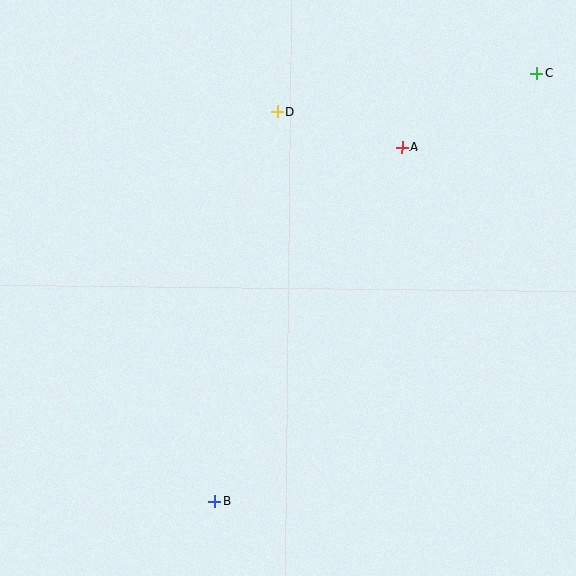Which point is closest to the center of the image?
Point D at (277, 112) is closest to the center.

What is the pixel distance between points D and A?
The distance between D and A is 130 pixels.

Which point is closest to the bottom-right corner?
Point B is closest to the bottom-right corner.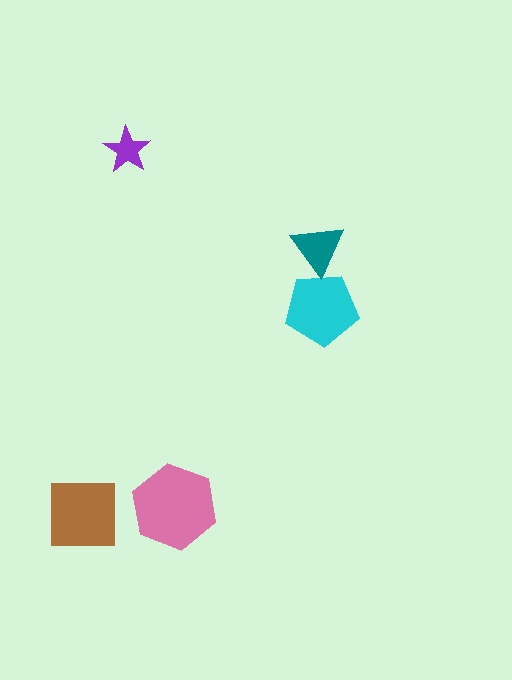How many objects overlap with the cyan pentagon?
1 object overlaps with the cyan pentagon.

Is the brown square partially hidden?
No, no other shape covers it.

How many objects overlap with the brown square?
0 objects overlap with the brown square.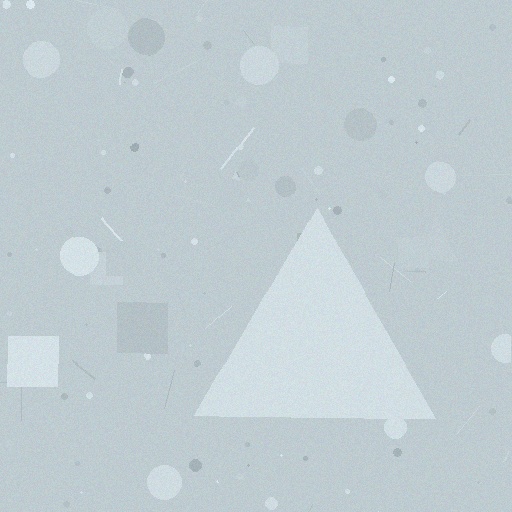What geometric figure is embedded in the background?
A triangle is embedded in the background.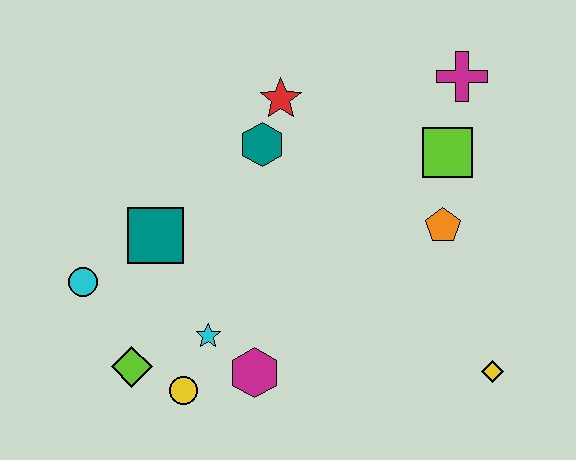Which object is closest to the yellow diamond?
The orange pentagon is closest to the yellow diamond.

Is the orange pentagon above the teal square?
Yes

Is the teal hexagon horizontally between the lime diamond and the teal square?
No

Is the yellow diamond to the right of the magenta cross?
Yes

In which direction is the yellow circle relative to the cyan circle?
The yellow circle is below the cyan circle.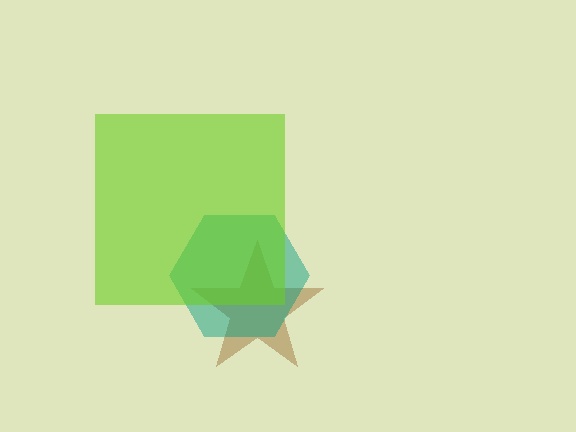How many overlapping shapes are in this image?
There are 3 overlapping shapes in the image.